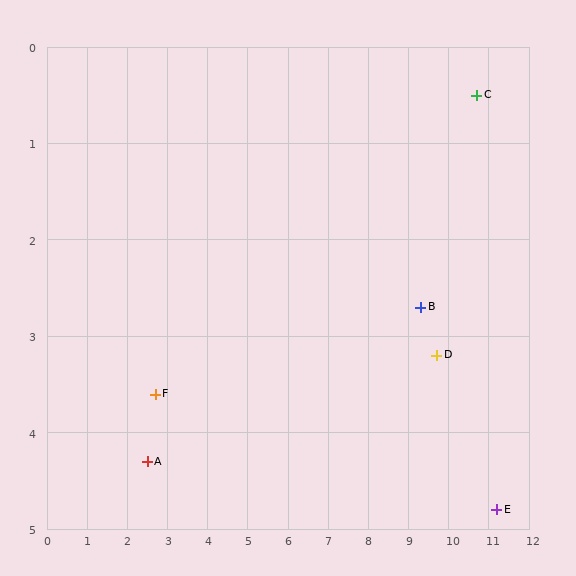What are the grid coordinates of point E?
Point E is at approximately (11.2, 4.8).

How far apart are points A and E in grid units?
Points A and E are about 8.7 grid units apart.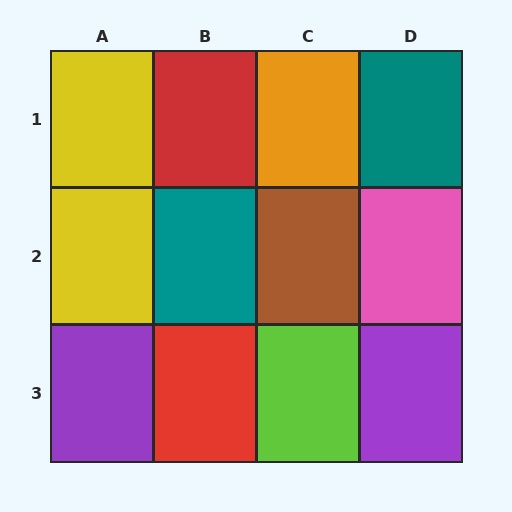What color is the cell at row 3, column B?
Red.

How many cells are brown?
1 cell is brown.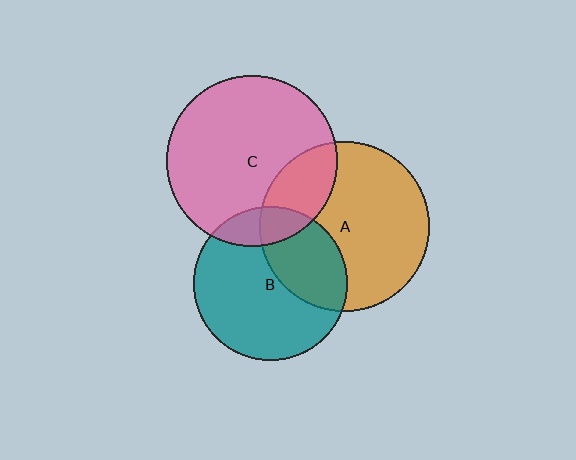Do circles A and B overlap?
Yes.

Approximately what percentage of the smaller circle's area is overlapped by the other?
Approximately 35%.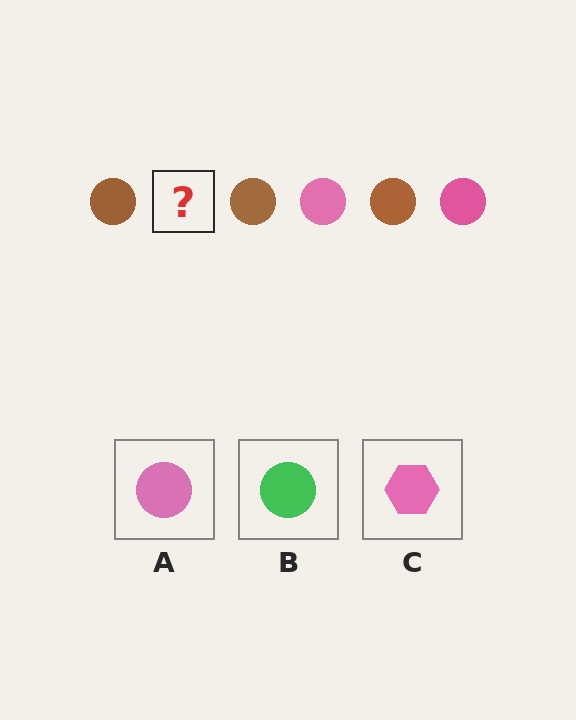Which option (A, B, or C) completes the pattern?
A.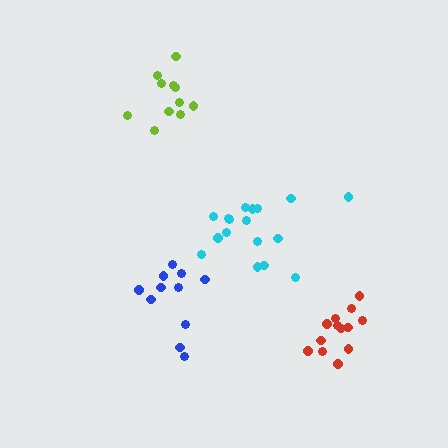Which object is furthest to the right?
The red cluster is rightmost.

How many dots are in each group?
Group 1: 17 dots, Group 2: 11 dots, Group 3: 11 dots, Group 4: 13 dots (52 total).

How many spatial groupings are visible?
There are 4 spatial groupings.